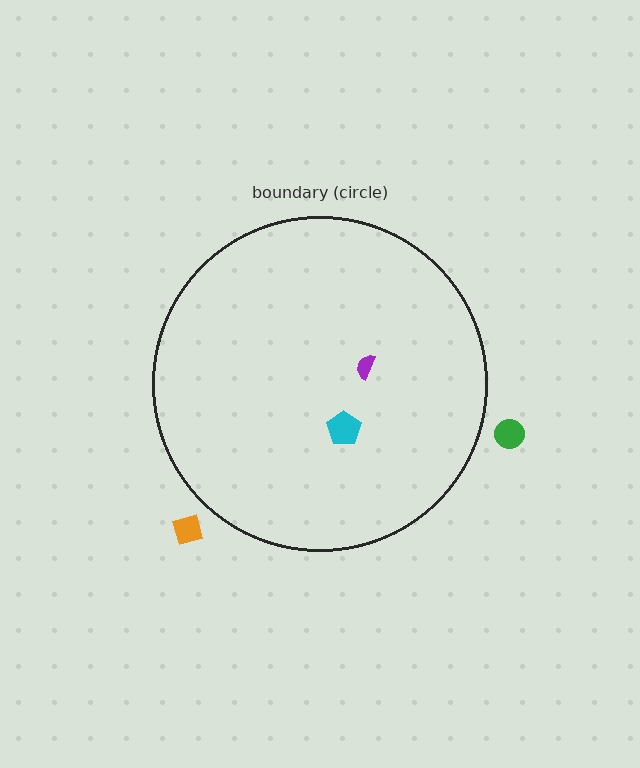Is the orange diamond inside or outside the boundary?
Outside.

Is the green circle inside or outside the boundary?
Outside.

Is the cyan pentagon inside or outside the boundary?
Inside.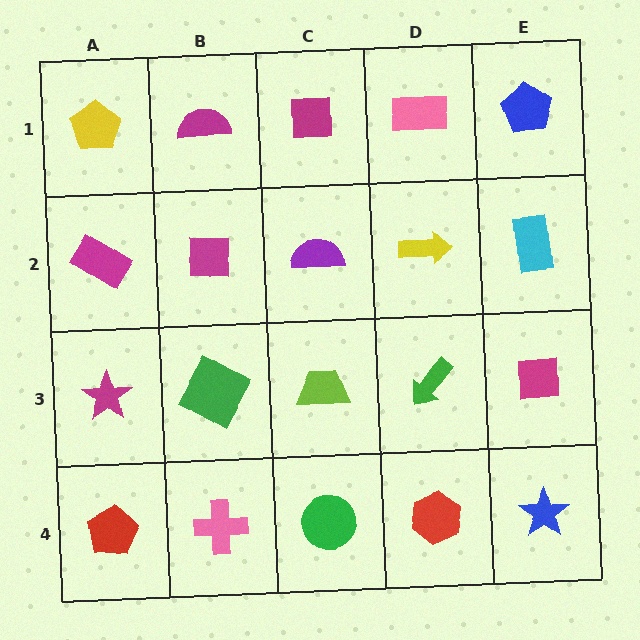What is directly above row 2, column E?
A blue pentagon.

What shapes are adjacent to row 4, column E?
A magenta square (row 3, column E), a red hexagon (row 4, column D).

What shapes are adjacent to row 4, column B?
A green square (row 3, column B), a red pentagon (row 4, column A), a green circle (row 4, column C).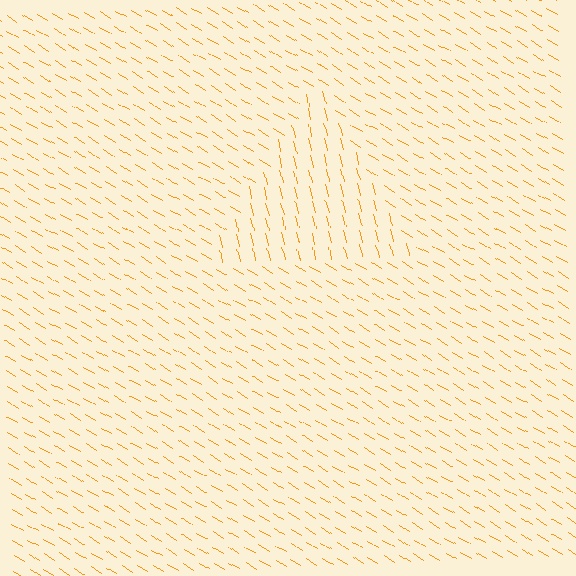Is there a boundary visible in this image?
Yes, there is a texture boundary formed by a change in line orientation.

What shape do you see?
I see a triangle.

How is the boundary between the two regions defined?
The boundary is defined purely by a change in line orientation (approximately 45 degrees difference). All lines are the same color and thickness.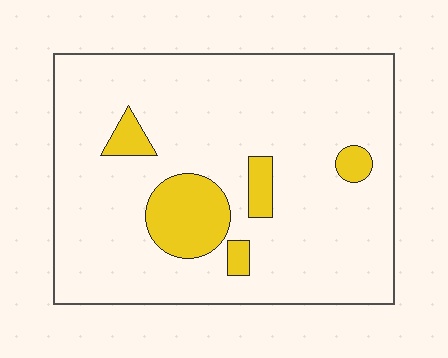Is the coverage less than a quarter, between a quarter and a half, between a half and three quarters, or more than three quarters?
Less than a quarter.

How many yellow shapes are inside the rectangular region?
5.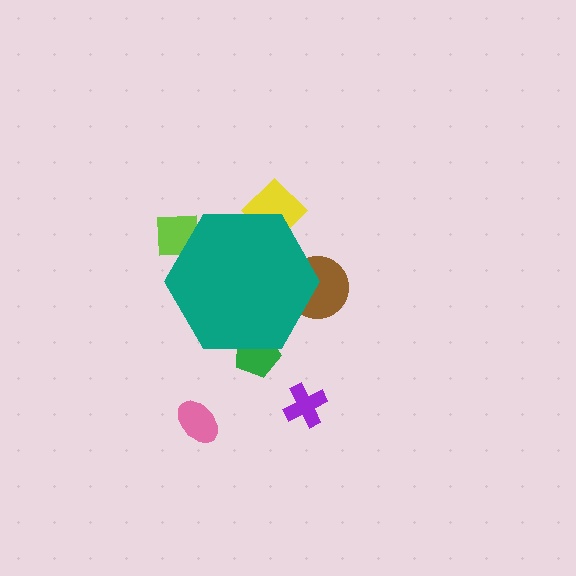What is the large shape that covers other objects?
A teal hexagon.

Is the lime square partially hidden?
Yes, the lime square is partially hidden behind the teal hexagon.